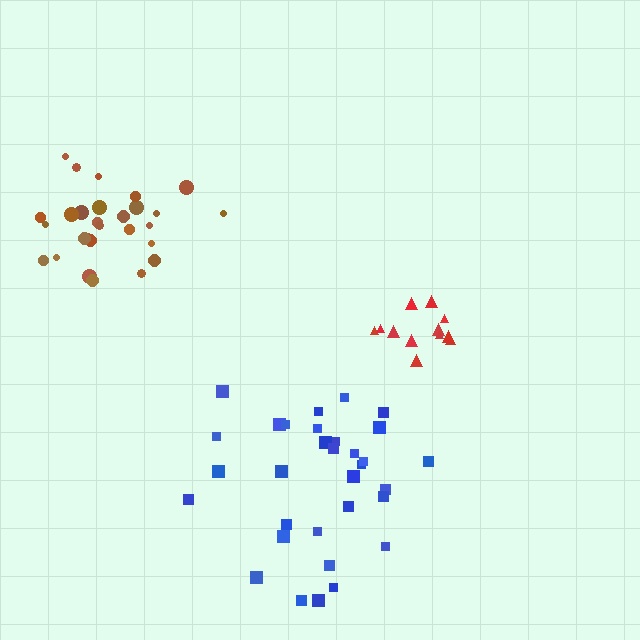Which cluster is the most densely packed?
Red.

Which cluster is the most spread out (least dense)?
Blue.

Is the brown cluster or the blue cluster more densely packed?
Brown.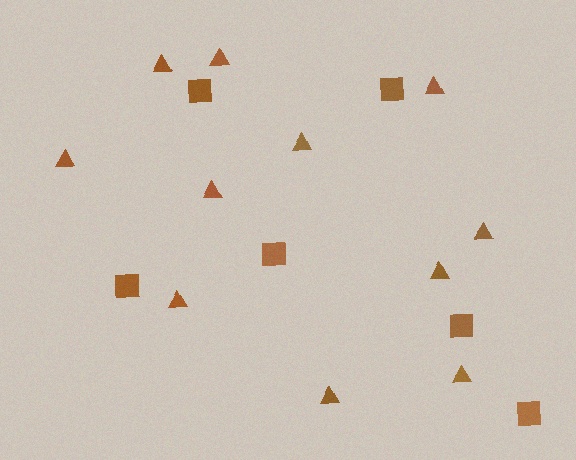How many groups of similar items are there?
There are 2 groups: one group of triangles (11) and one group of squares (6).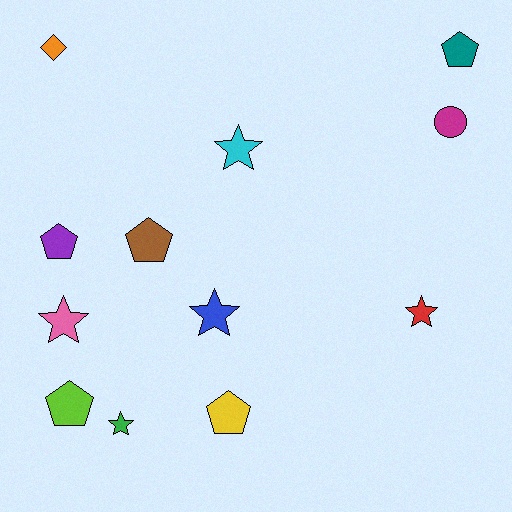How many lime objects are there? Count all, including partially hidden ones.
There is 1 lime object.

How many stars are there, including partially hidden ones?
There are 5 stars.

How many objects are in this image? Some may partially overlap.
There are 12 objects.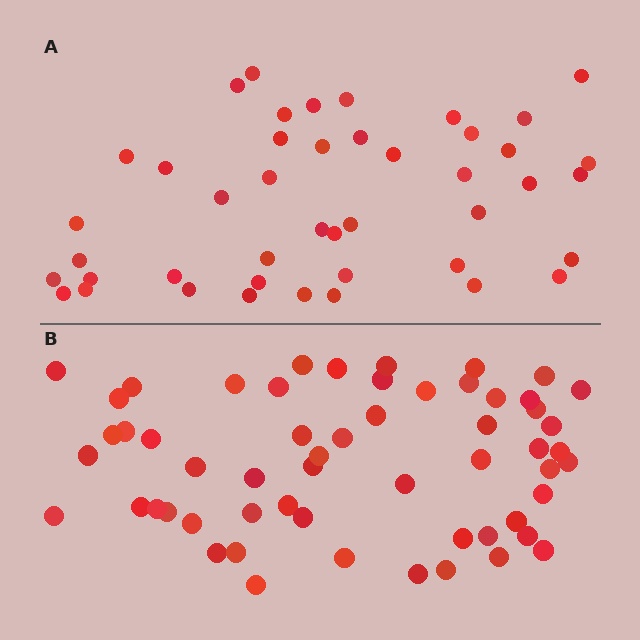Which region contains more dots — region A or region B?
Region B (the bottom region) has more dots.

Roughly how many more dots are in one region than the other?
Region B has approximately 15 more dots than region A.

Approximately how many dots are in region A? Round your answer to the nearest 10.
About 40 dots. (The exact count is 44, which rounds to 40.)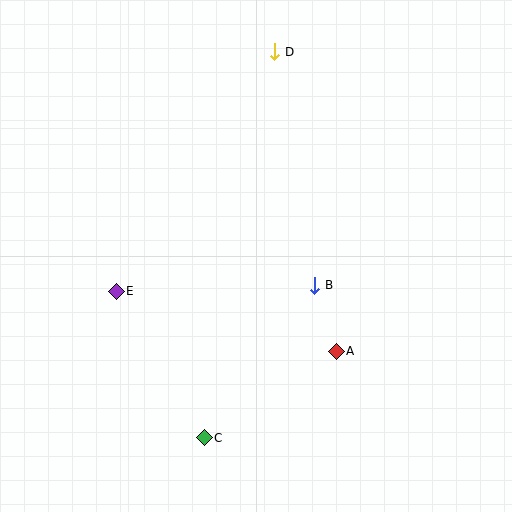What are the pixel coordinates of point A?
Point A is at (336, 351).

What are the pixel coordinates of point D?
Point D is at (275, 52).